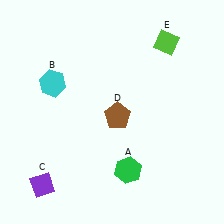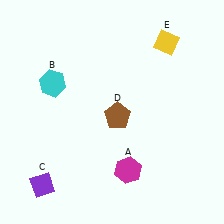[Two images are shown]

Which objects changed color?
A changed from green to magenta. E changed from lime to yellow.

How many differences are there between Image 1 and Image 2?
There are 2 differences between the two images.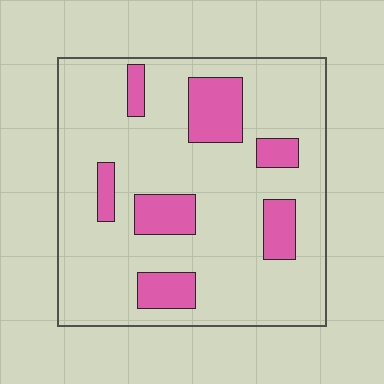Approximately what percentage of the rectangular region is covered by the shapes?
Approximately 20%.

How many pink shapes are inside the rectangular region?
7.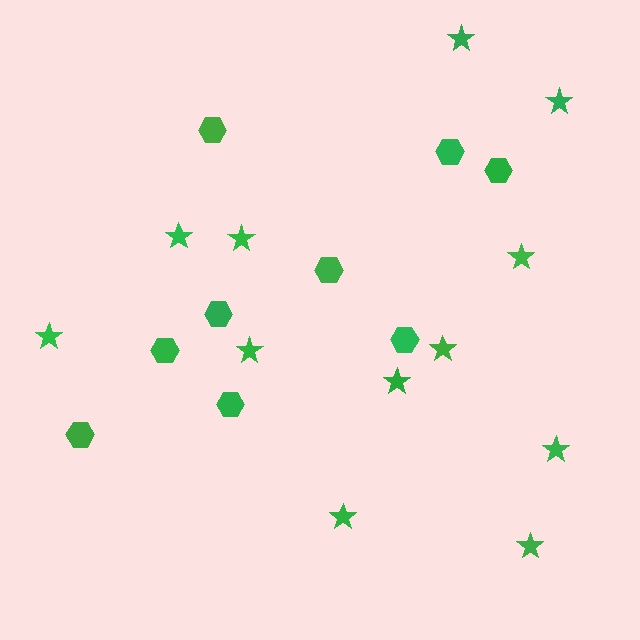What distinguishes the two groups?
There are 2 groups: one group of stars (12) and one group of hexagons (9).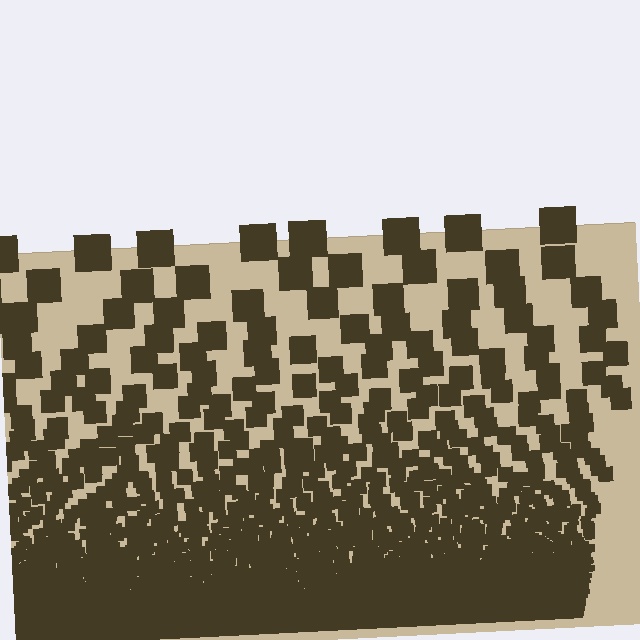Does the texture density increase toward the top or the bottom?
Density increases toward the bottom.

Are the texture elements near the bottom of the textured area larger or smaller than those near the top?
Smaller. The gradient is inverted — elements near the bottom are smaller and denser.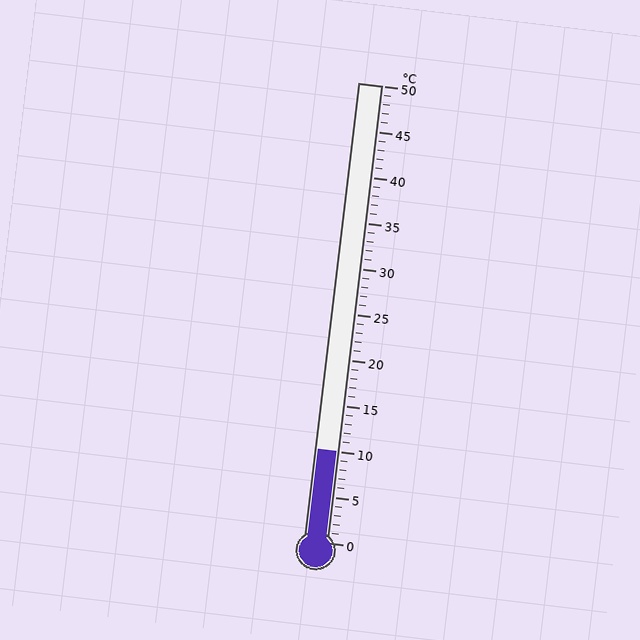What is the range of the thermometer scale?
The thermometer scale ranges from 0°C to 50°C.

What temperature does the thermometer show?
The thermometer shows approximately 10°C.